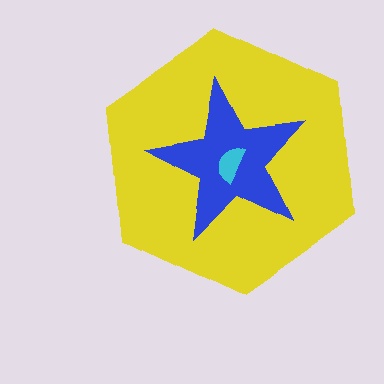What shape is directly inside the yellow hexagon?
The blue star.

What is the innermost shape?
The cyan semicircle.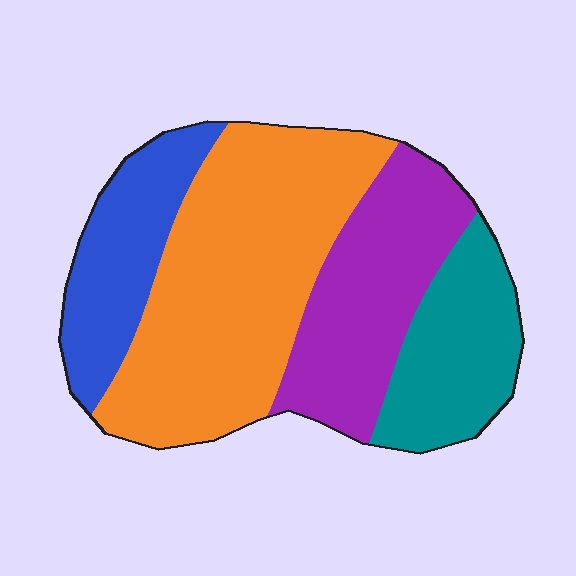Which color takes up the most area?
Orange, at roughly 40%.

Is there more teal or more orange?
Orange.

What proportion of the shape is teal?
Teal takes up less than a quarter of the shape.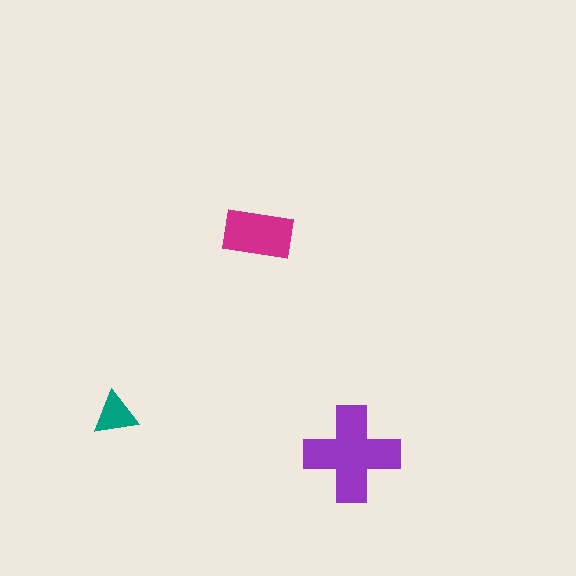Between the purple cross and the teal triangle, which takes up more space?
The purple cross.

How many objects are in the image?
There are 3 objects in the image.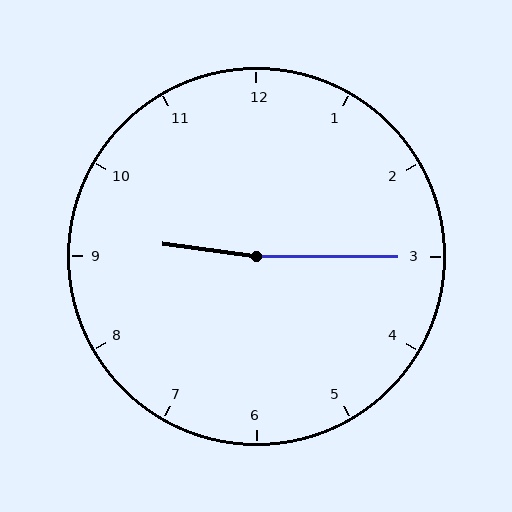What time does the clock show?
9:15.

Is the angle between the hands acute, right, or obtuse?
It is obtuse.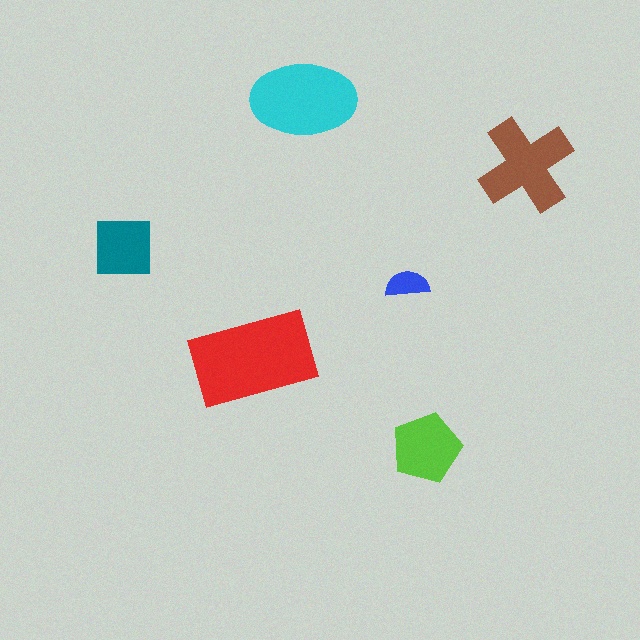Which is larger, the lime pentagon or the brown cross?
The brown cross.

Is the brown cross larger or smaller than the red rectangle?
Smaller.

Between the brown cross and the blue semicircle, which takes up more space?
The brown cross.